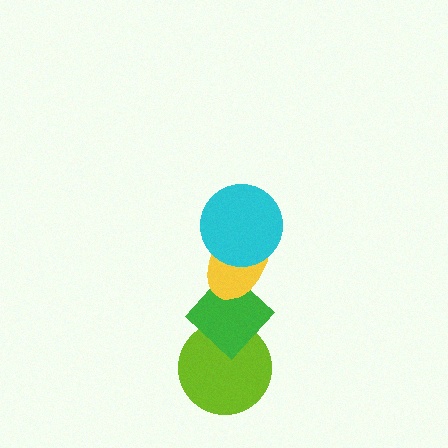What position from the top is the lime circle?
The lime circle is 4th from the top.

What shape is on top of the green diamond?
The yellow ellipse is on top of the green diamond.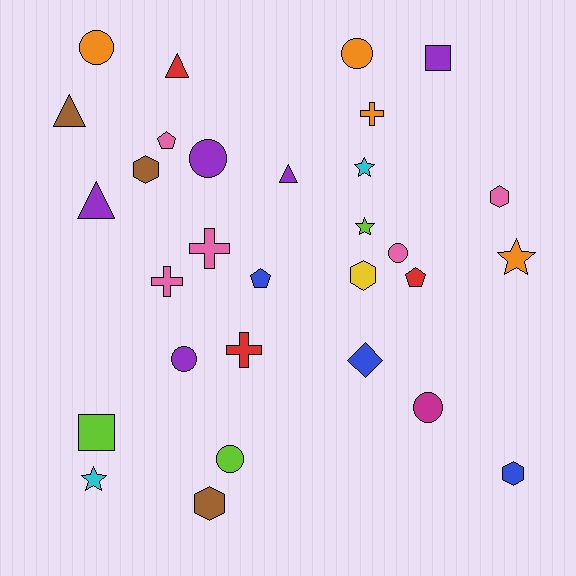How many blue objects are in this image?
There are 3 blue objects.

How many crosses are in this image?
There are 4 crosses.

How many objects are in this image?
There are 30 objects.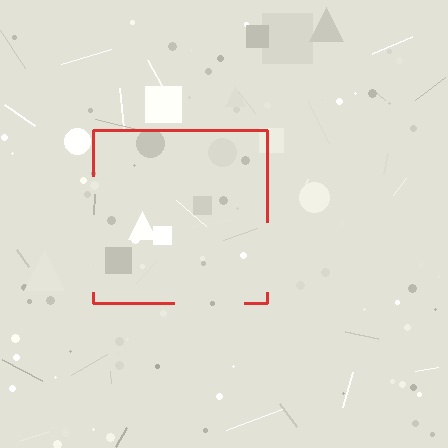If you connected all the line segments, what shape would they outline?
They would outline a square.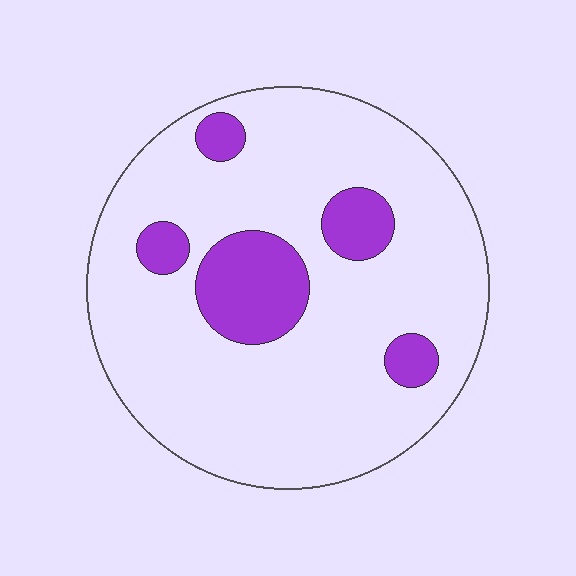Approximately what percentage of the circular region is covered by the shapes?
Approximately 15%.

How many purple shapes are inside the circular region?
5.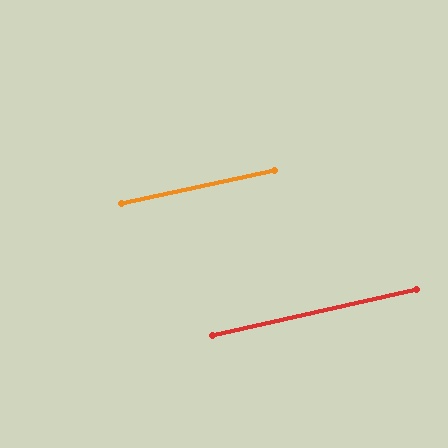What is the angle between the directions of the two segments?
Approximately 0 degrees.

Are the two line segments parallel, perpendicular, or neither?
Parallel — their directions differ by only 0.3°.